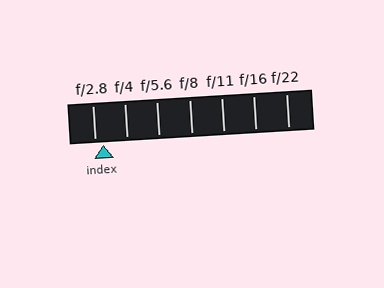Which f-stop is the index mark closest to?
The index mark is closest to f/2.8.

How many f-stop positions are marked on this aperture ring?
There are 7 f-stop positions marked.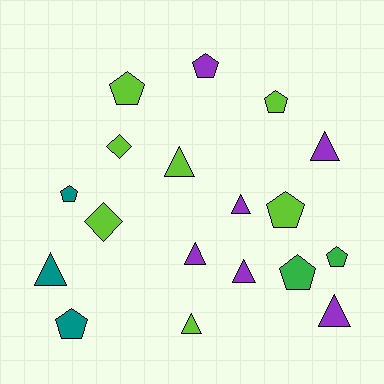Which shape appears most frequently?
Triangle, with 8 objects.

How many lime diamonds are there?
There are 2 lime diamonds.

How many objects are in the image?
There are 18 objects.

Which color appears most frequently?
Lime, with 7 objects.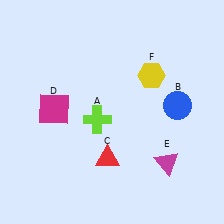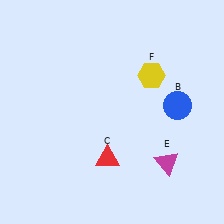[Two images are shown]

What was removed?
The lime cross (A), the magenta square (D) were removed in Image 2.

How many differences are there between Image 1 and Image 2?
There are 2 differences between the two images.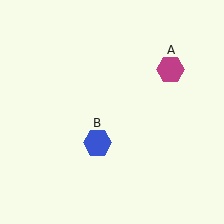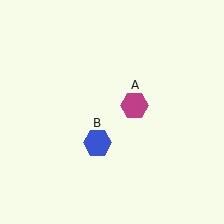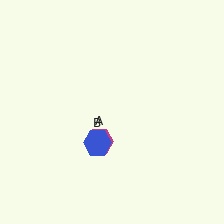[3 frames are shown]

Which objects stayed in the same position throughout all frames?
Blue hexagon (object B) remained stationary.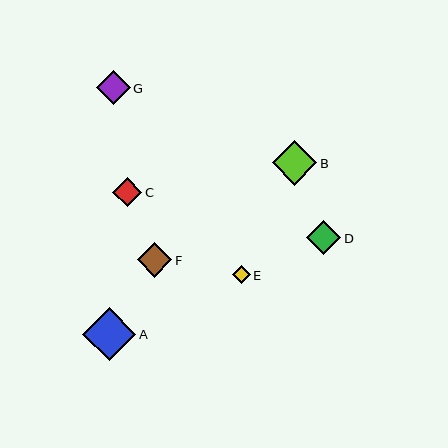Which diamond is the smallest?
Diamond E is the smallest with a size of approximately 18 pixels.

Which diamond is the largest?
Diamond A is the largest with a size of approximately 54 pixels.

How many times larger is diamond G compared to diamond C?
Diamond G is approximately 1.1 times the size of diamond C.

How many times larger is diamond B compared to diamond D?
Diamond B is approximately 1.3 times the size of diamond D.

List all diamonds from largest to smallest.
From largest to smallest: A, B, F, D, G, C, E.